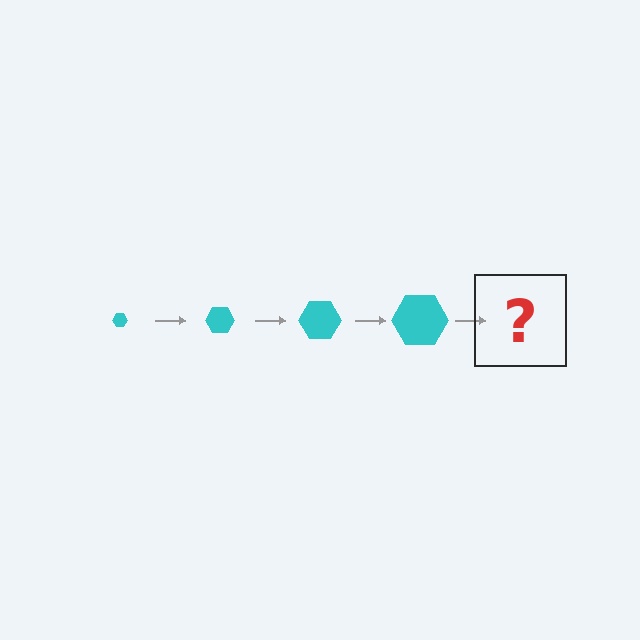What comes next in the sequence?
The next element should be a cyan hexagon, larger than the previous one.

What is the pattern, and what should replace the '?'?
The pattern is that the hexagon gets progressively larger each step. The '?' should be a cyan hexagon, larger than the previous one.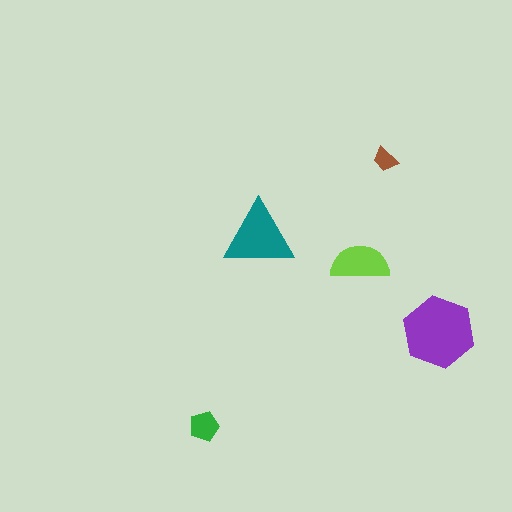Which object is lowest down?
The green pentagon is bottommost.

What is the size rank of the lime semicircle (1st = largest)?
3rd.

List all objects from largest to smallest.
The purple hexagon, the teal triangle, the lime semicircle, the green pentagon, the brown trapezoid.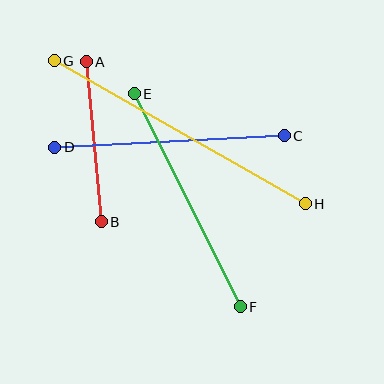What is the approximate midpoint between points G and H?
The midpoint is at approximately (180, 132) pixels.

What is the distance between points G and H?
The distance is approximately 289 pixels.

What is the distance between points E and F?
The distance is approximately 238 pixels.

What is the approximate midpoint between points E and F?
The midpoint is at approximately (187, 200) pixels.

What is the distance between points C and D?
The distance is approximately 230 pixels.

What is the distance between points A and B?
The distance is approximately 160 pixels.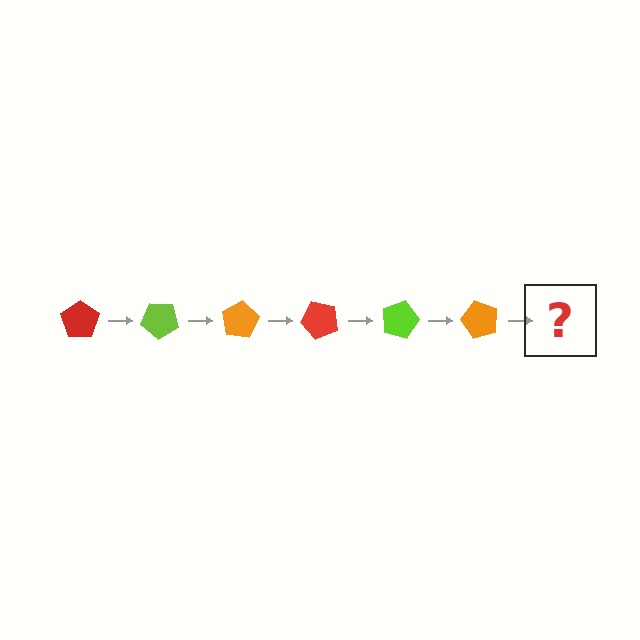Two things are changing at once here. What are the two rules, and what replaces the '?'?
The two rules are that it rotates 40 degrees each step and the color cycles through red, lime, and orange. The '?' should be a red pentagon, rotated 240 degrees from the start.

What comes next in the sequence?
The next element should be a red pentagon, rotated 240 degrees from the start.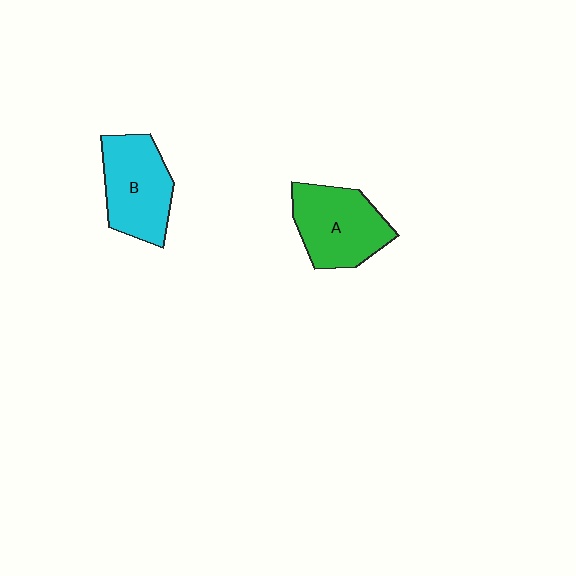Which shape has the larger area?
Shape A (green).